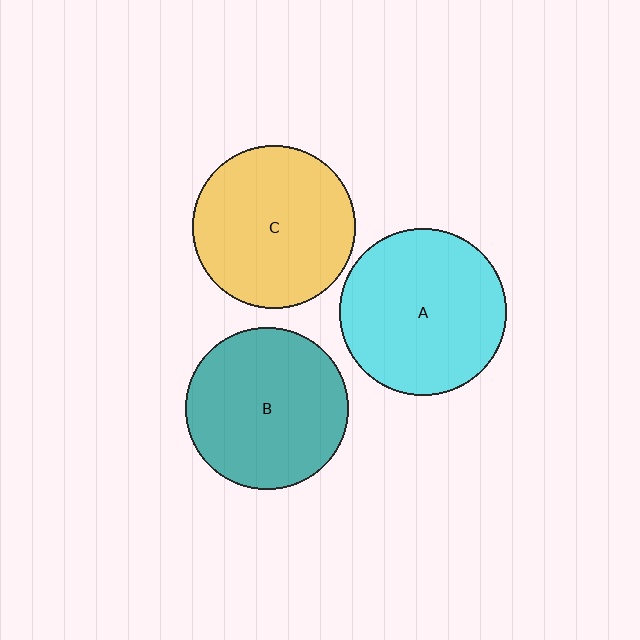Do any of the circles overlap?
No, none of the circles overlap.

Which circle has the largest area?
Circle A (cyan).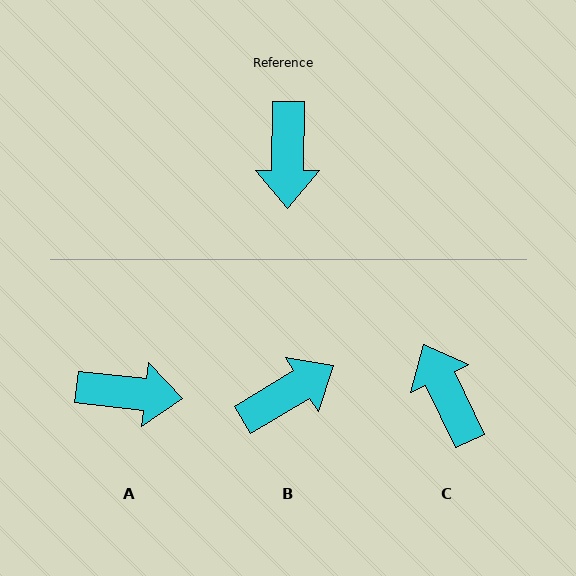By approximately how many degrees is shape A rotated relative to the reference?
Approximately 84 degrees counter-clockwise.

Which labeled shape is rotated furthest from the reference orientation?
C, about 154 degrees away.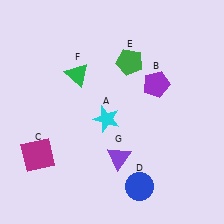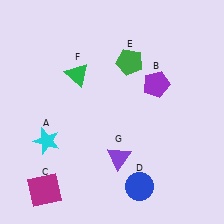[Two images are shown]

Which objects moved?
The objects that moved are: the cyan star (A), the magenta square (C).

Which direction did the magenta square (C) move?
The magenta square (C) moved down.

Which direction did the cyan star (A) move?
The cyan star (A) moved left.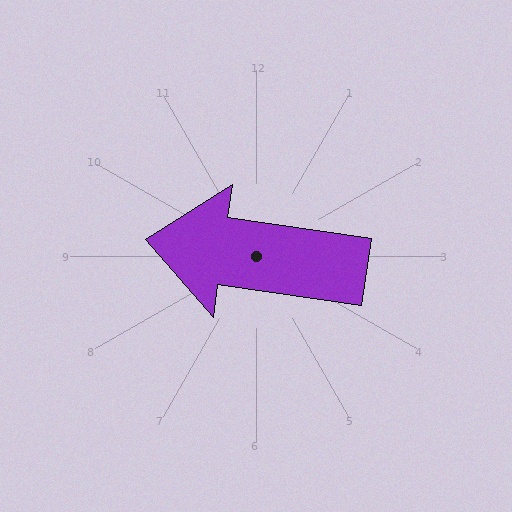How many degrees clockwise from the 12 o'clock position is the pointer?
Approximately 278 degrees.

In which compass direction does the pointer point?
West.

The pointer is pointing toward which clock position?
Roughly 9 o'clock.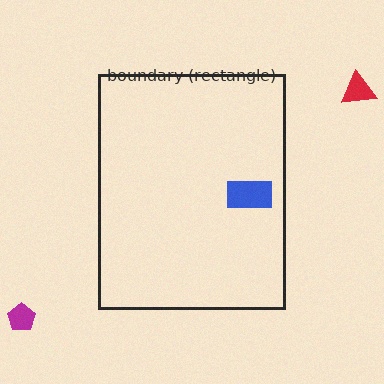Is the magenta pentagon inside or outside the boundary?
Outside.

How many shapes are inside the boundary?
1 inside, 2 outside.